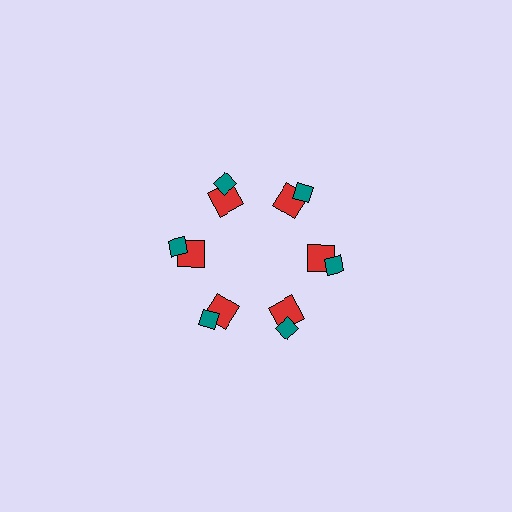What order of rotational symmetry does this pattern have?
This pattern has 6-fold rotational symmetry.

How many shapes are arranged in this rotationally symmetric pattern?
There are 12 shapes, arranged in 6 groups of 2.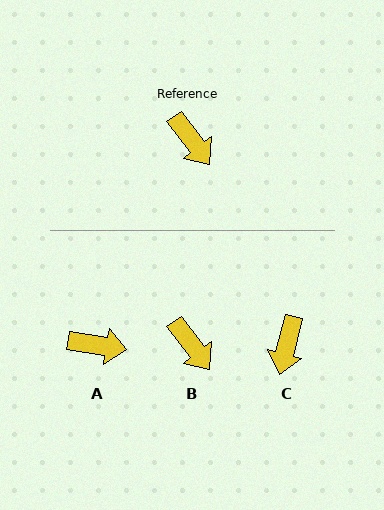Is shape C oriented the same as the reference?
No, it is off by about 51 degrees.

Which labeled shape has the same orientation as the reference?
B.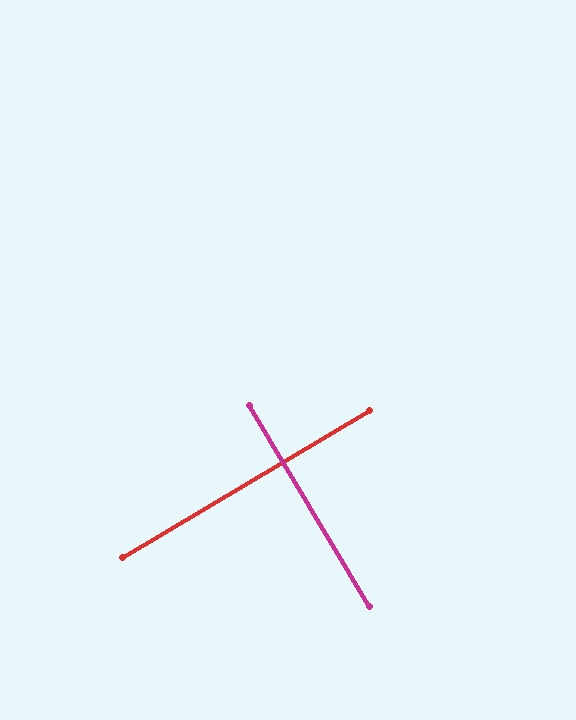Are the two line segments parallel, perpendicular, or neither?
Perpendicular — they meet at approximately 90°.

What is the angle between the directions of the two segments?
Approximately 90 degrees.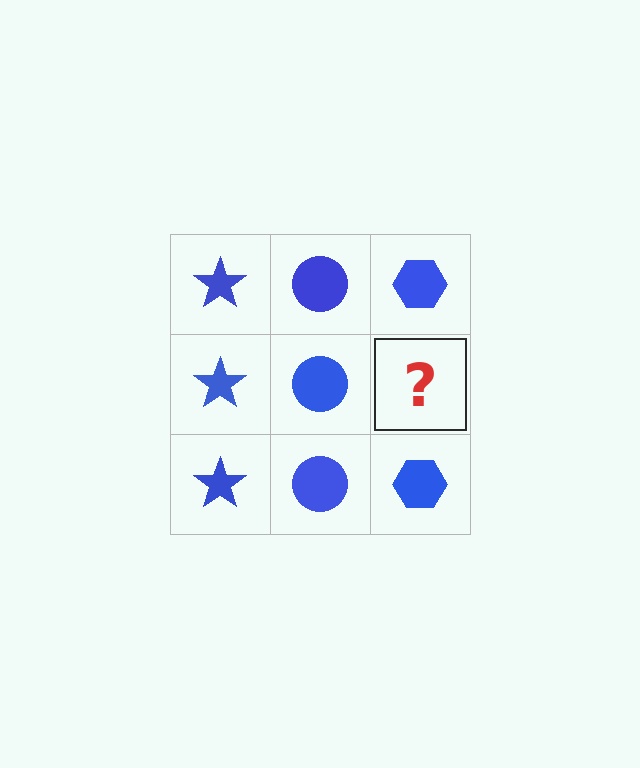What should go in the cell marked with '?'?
The missing cell should contain a blue hexagon.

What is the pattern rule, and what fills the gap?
The rule is that each column has a consistent shape. The gap should be filled with a blue hexagon.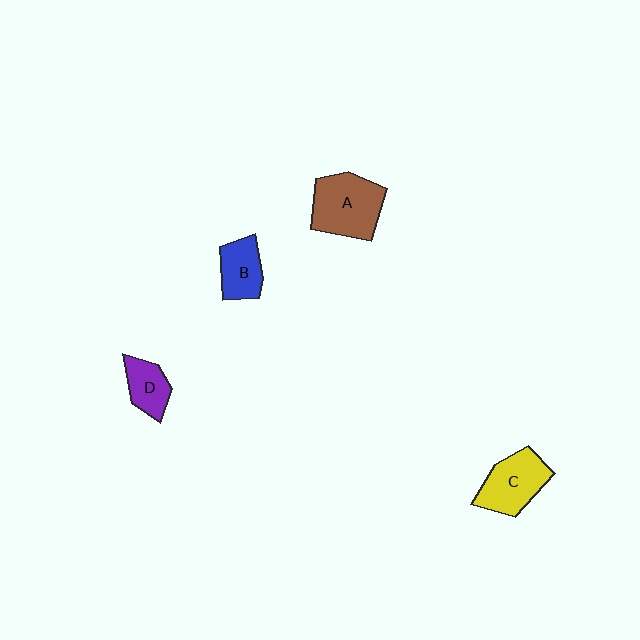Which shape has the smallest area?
Shape D (purple).